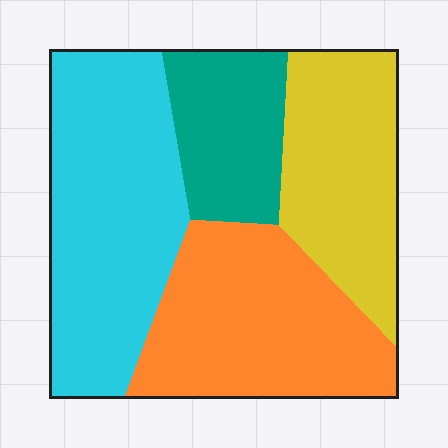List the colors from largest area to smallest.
From largest to smallest: cyan, orange, yellow, teal.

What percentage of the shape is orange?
Orange takes up about one quarter (1/4) of the shape.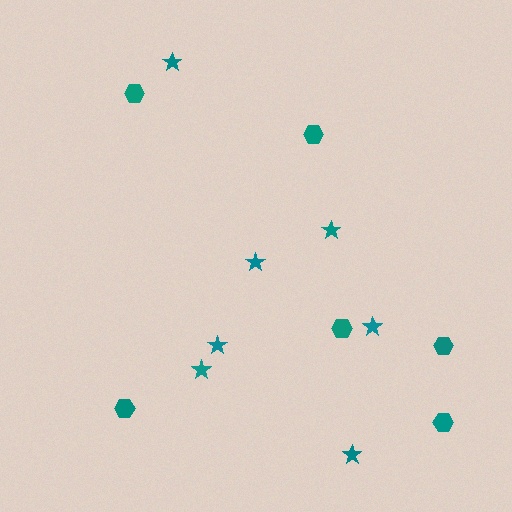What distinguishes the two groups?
There are 2 groups: one group of hexagons (6) and one group of stars (7).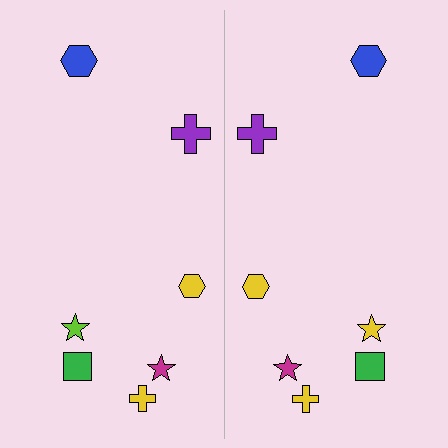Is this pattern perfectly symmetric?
No, the pattern is not perfectly symmetric. The yellow star on the right side breaks the symmetry — its mirror counterpart is lime.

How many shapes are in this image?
There are 14 shapes in this image.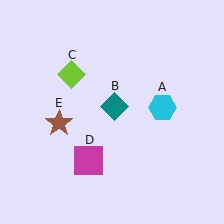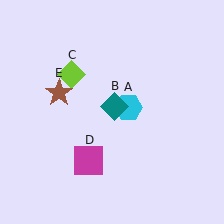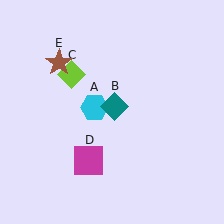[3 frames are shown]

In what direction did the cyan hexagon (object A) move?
The cyan hexagon (object A) moved left.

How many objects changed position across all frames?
2 objects changed position: cyan hexagon (object A), brown star (object E).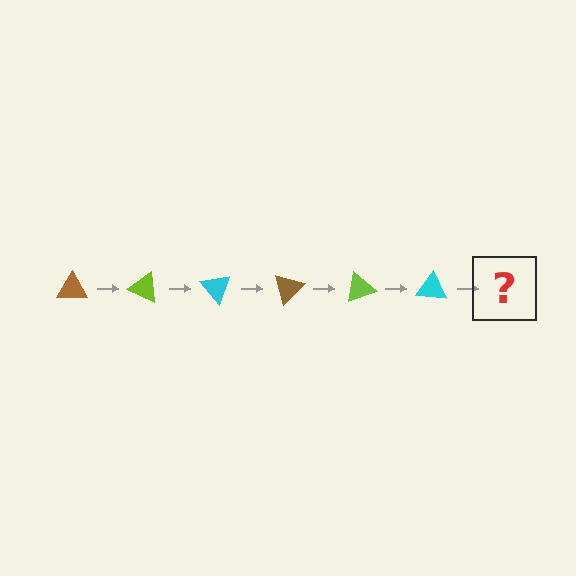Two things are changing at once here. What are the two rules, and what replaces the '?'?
The two rules are that it rotates 25 degrees each step and the color cycles through brown, lime, and cyan. The '?' should be a brown triangle, rotated 150 degrees from the start.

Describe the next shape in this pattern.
It should be a brown triangle, rotated 150 degrees from the start.